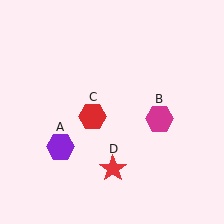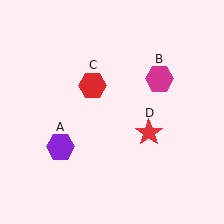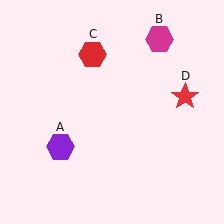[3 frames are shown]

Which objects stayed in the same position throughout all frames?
Purple hexagon (object A) remained stationary.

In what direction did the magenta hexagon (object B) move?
The magenta hexagon (object B) moved up.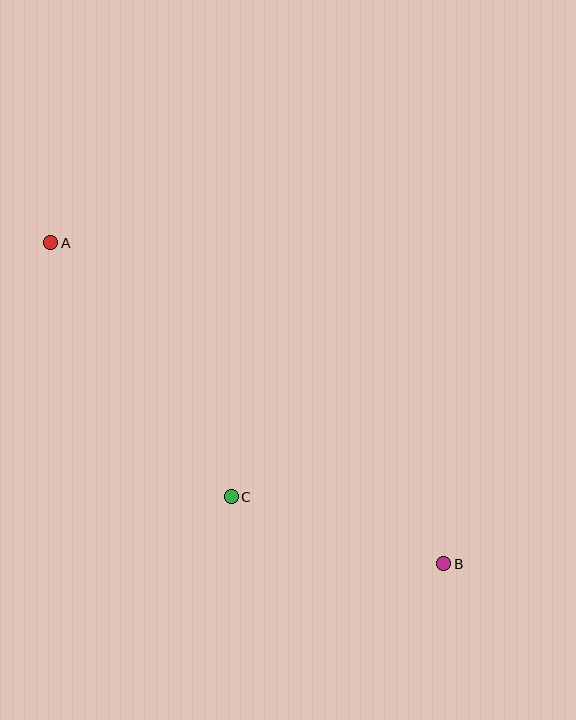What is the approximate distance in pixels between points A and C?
The distance between A and C is approximately 312 pixels.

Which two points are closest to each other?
Points B and C are closest to each other.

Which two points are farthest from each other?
Points A and B are farthest from each other.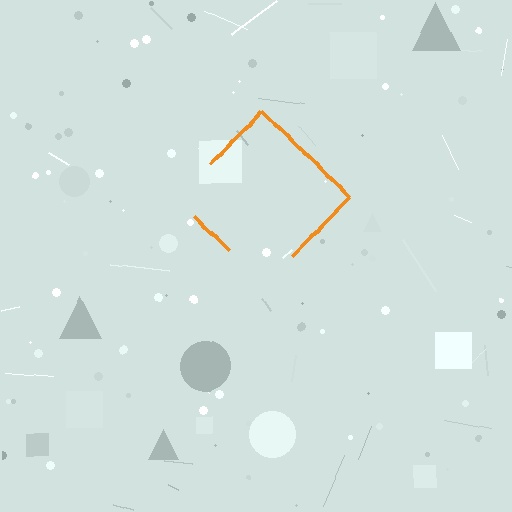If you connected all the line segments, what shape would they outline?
They would outline a diamond.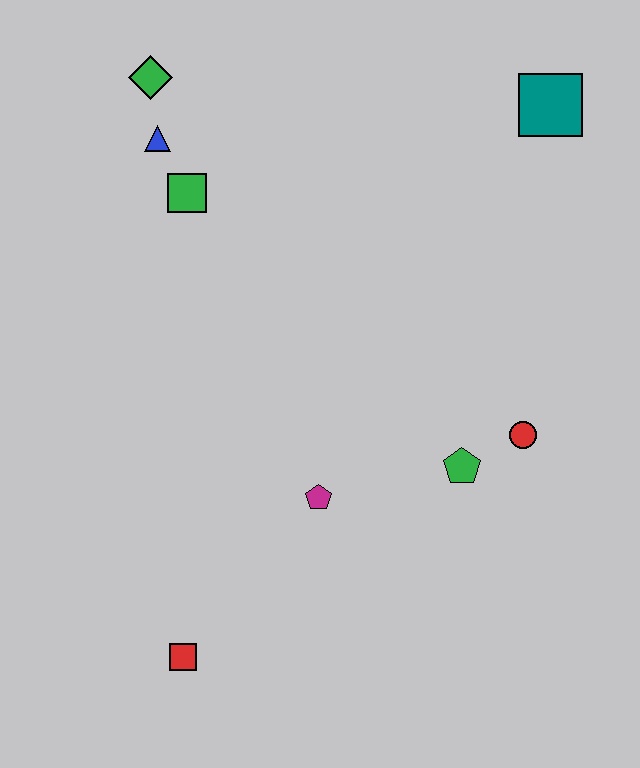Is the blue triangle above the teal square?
No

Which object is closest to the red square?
The magenta pentagon is closest to the red square.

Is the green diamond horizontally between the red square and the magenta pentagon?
No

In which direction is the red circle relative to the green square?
The red circle is to the right of the green square.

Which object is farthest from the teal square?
The red square is farthest from the teal square.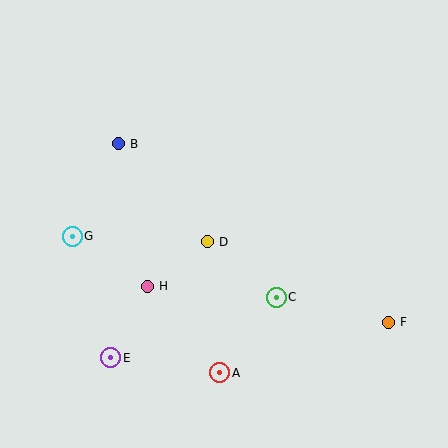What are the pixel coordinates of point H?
Point H is at (147, 286).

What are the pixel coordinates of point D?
Point D is at (207, 242).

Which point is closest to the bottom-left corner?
Point E is closest to the bottom-left corner.